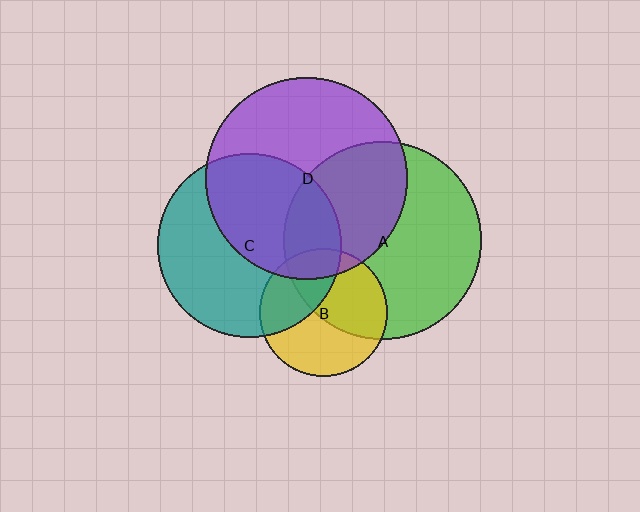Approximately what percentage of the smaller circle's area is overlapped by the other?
Approximately 15%.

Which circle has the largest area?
Circle D (purple).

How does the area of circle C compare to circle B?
Approximately 2.1 times.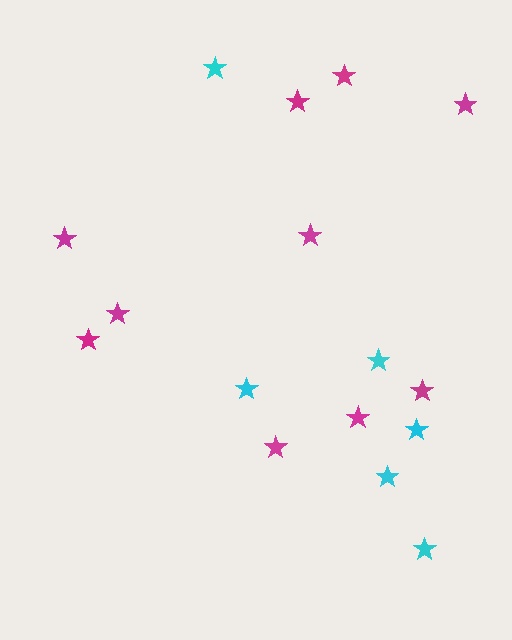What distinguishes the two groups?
There are 2 groups: one group of cyan stars (6) and one group of magenta stars (10).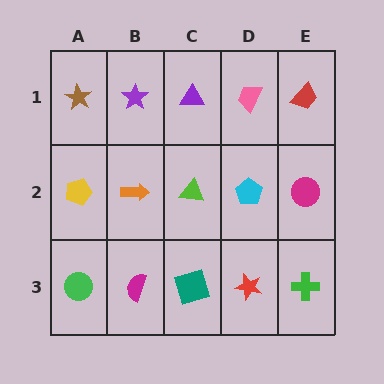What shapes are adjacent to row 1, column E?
A magenta circle (row 2, column E), a pink trapezoid (row 1, column D).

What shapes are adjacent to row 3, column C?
A lime triangle (row 2, column C), a magenta semicircle (row 3, column B), a red star (row 3, column D).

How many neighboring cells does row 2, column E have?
3.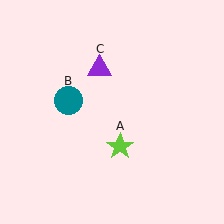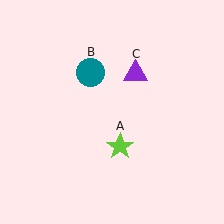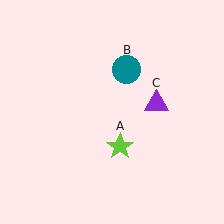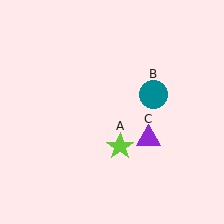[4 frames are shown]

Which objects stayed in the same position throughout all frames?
Lime star (object A) remained stationary.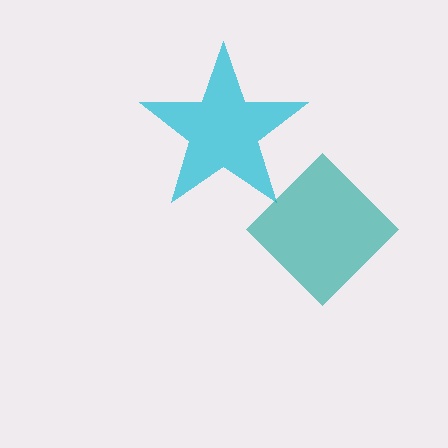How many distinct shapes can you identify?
There are 2 distinct shapes: a cyan star, a teal diamond.